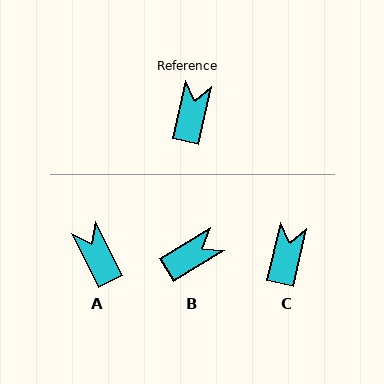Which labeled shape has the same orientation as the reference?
C.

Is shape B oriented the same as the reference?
No, it is off by about 46 degrees.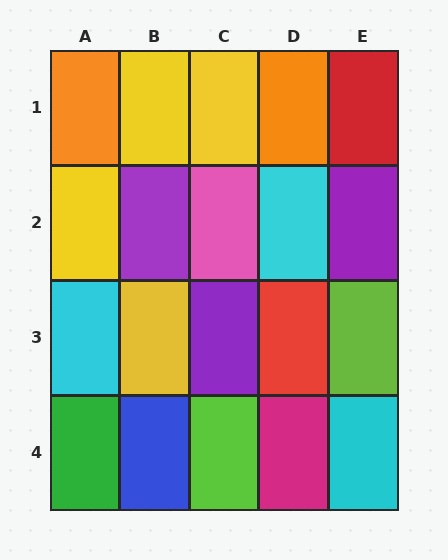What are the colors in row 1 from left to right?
Orange, yellow, yellow, orange, red.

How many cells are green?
1 cell is green.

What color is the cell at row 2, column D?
Cyan.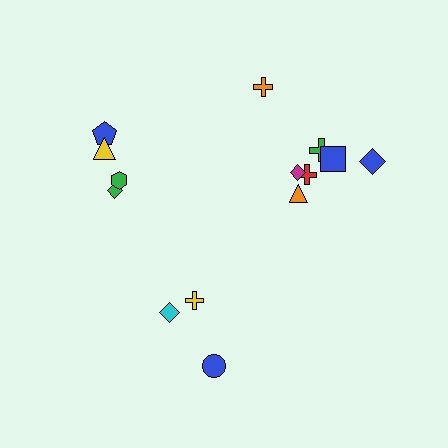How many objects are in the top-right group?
There are 7 objects.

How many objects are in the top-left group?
There are 4 objects.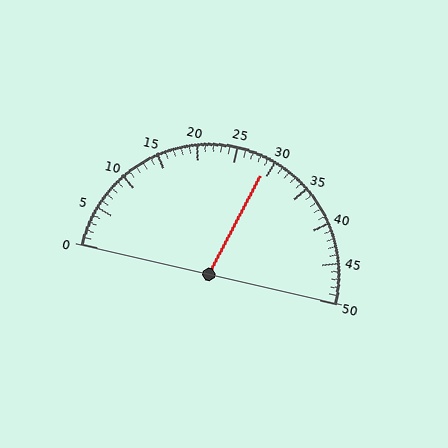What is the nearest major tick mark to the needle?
The nearest major tick mark is 30.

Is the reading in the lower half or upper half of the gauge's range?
The reading is in the upper half of the range (0 to 50).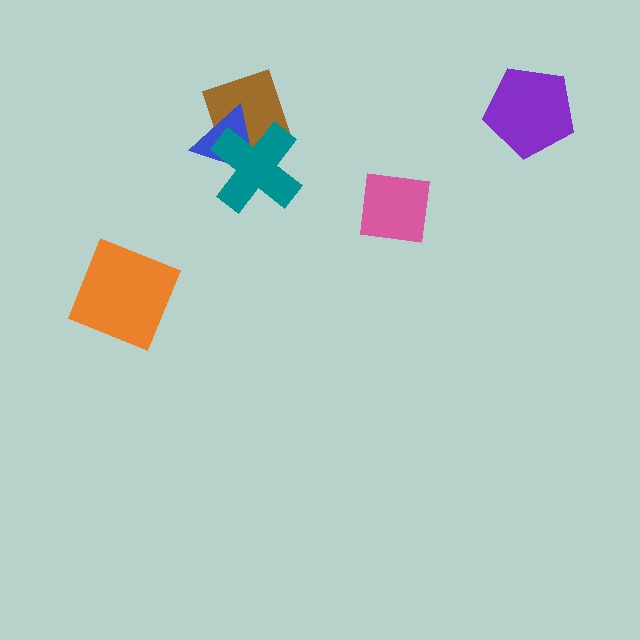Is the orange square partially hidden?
No, no other shape covers it.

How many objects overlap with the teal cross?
2 objects overlap with the teal cross.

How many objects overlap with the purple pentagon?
0 objects overlap with the purple pentagon.